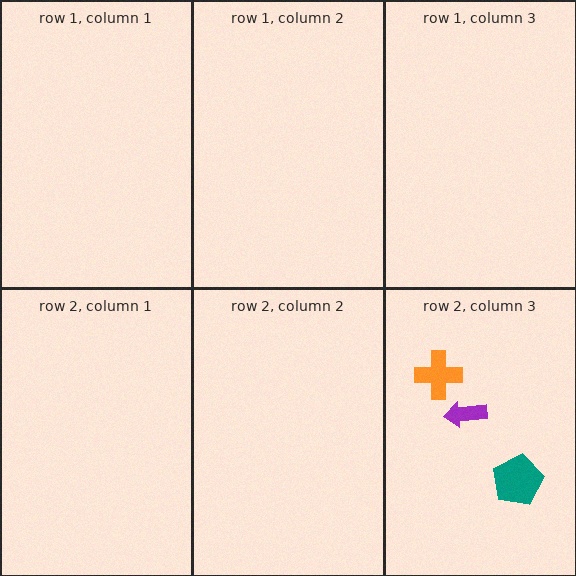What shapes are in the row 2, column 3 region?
The teal pentagon, the orange cross, the purple arrow.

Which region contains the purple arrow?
The row 2, column 3 region.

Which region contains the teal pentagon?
The row 2, column 3 region.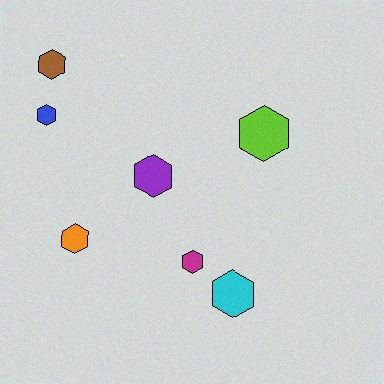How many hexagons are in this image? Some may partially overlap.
There are 7 hexagons.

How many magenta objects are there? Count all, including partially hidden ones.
There is 1 magenta object.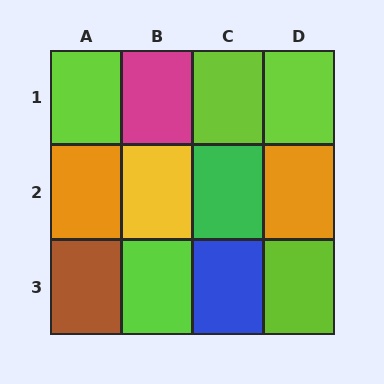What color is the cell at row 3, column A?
Brown.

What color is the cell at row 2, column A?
Orange.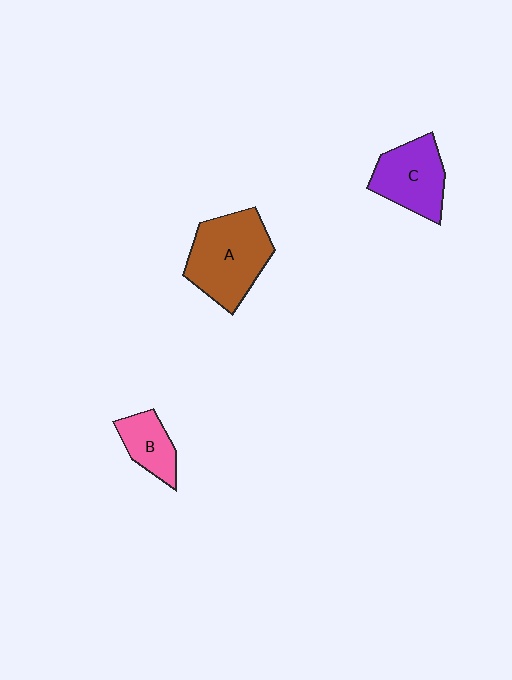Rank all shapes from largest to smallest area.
From largest to smallest: A (brown), C (purple), B (pink).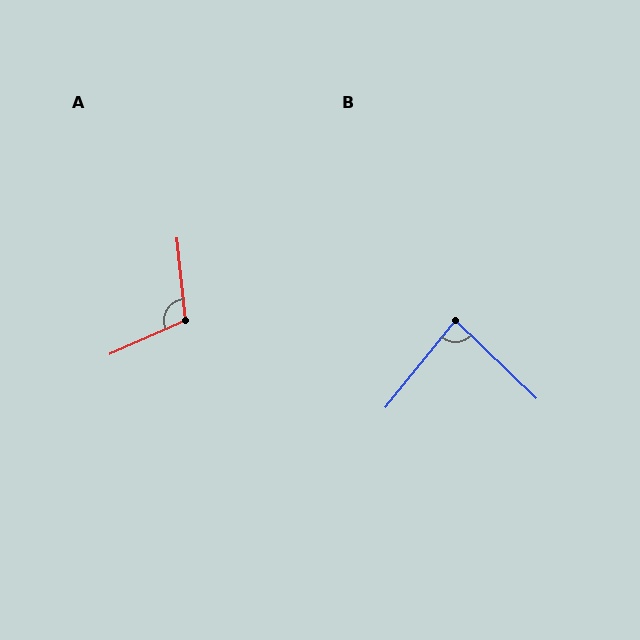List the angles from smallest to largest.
B (85°), A (108°).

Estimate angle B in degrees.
Approximately 85 degrees.